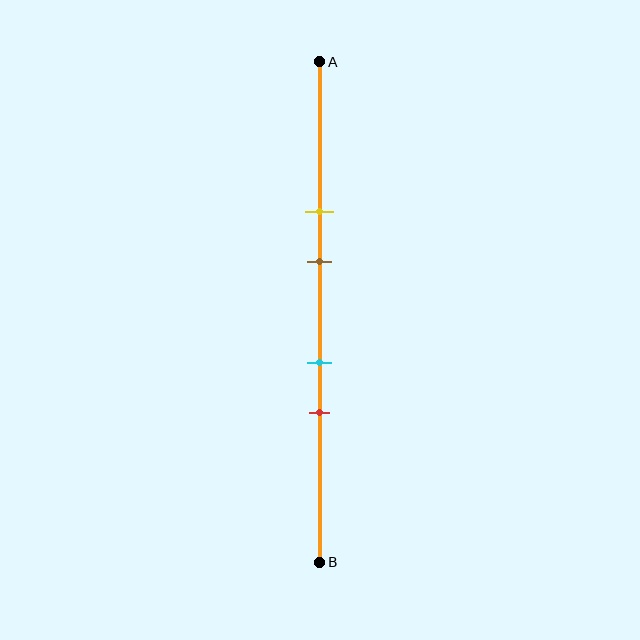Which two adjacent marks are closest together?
The cyan and red marks are the closest adjacent pair.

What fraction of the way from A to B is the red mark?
The red mark is approximately 70% (0.7) of the way from A to B.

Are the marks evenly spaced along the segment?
No, the marks are not evenly spaced.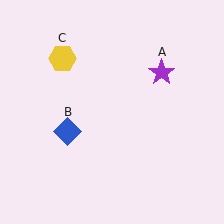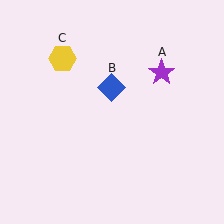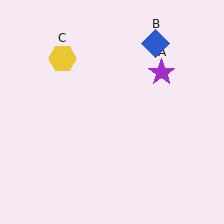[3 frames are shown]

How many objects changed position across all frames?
1 object changed position: blue diamond (object B).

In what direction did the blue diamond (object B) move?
The blue diamond (object B) moved up and to the right.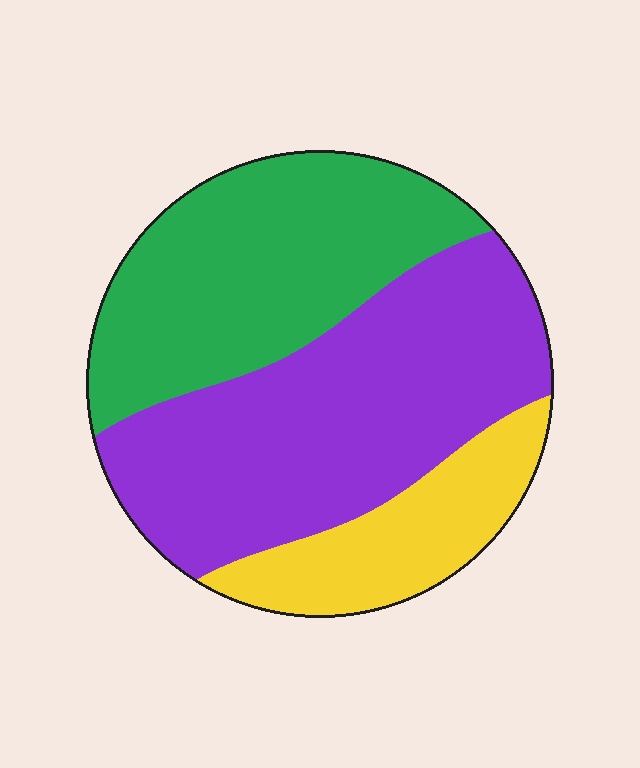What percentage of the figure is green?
Green covers roughly 35% of the figure.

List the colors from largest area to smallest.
From largest to smallest: purple, green, yellow.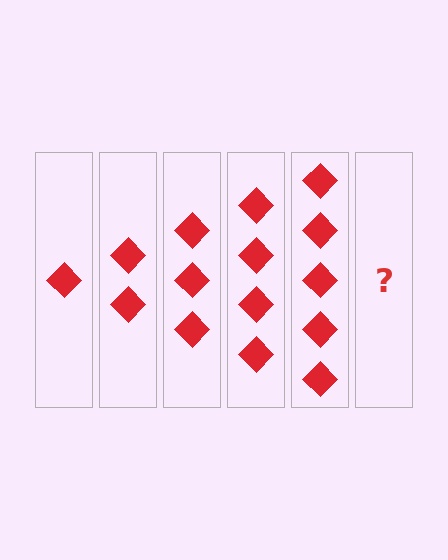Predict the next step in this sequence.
The next step is 6 diamonds.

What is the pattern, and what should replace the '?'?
The pattern is that each step adds one more diamond. The '?' should be 6 diamonds.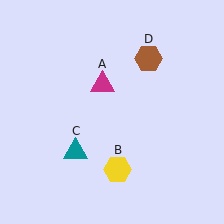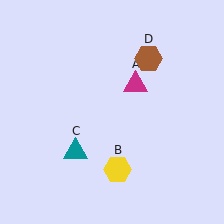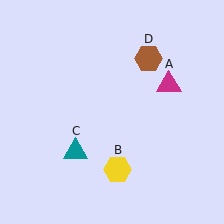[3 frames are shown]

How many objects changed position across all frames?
1 object changed position: magenta triangle (object A).